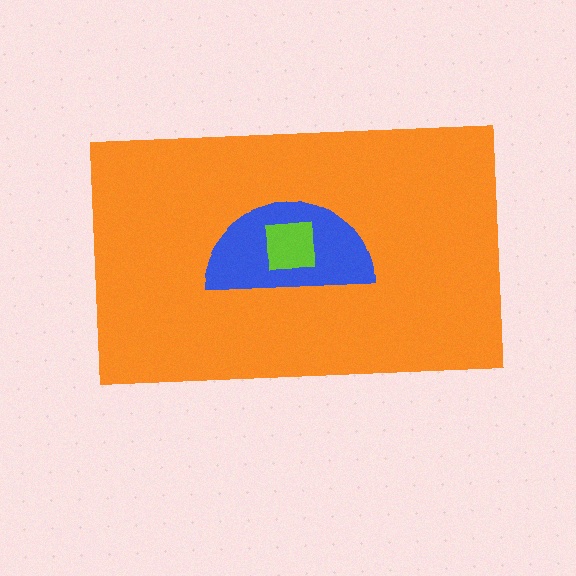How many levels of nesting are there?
3.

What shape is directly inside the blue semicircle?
The lime square.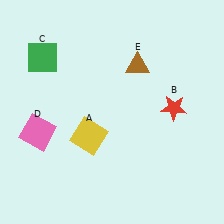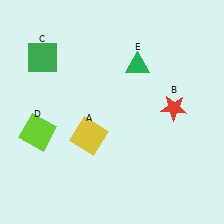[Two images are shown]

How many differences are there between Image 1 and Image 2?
There are 2 differences between the two images.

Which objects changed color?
D changed from pink to lime. E changed from brown to green.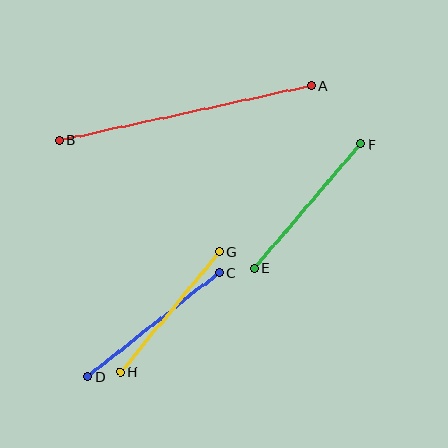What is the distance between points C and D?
The distance is approximately 167 pixels.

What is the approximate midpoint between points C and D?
The midpoint is at approximately (154, 324) pixels.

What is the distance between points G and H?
The distance is approximately 156 pixels.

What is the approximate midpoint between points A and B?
The midpoint is at approximately (185, 113) pixels.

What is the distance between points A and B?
The distance is approximately 259 pixels.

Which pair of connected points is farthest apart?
Points A and B are farthest apart.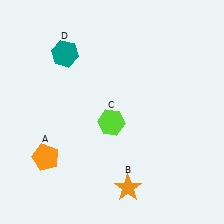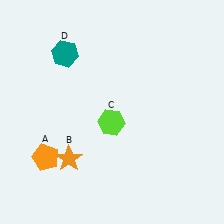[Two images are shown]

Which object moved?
The orange star (B) moved left.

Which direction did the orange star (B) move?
The orange star (B) moved left.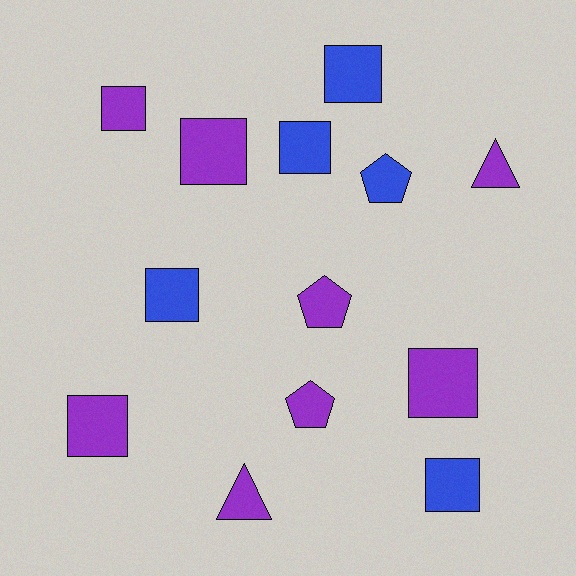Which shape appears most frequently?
Square, with 8 objects.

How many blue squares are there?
There are 4 blue squares.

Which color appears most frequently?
Purple, with 8 objects.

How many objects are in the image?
There are 13 objects.